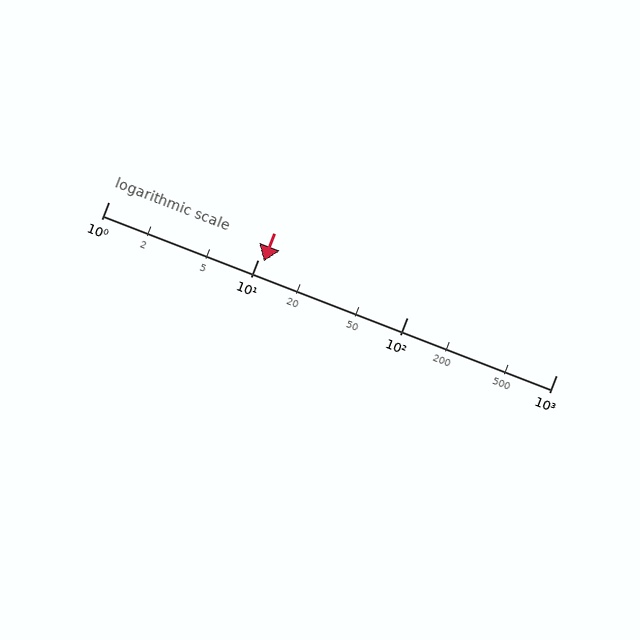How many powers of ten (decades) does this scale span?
The scale spans 3 decades, from 1 to 1000.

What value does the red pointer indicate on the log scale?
The pointer indicates approximately 11.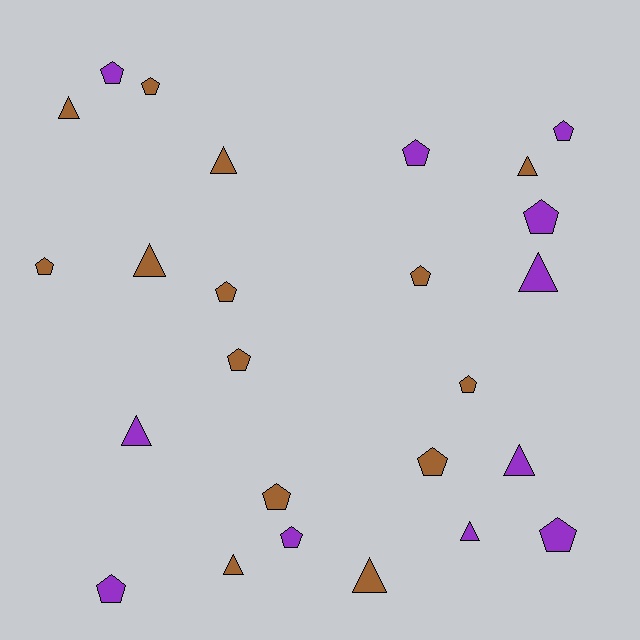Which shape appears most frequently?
Pentagon, with 15 objects.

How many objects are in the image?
There are 25 objects.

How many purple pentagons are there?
There are 7 purple pentagons.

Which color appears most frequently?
Brown, with 14 objects.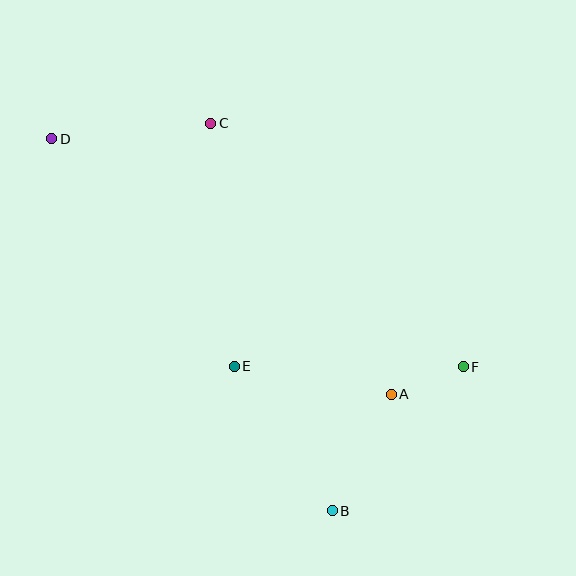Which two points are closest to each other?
Points A and F are closest to each other.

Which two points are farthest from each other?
Points D and F are farthest from each other.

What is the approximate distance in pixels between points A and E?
The distance between A and E is approximately 159 pixels.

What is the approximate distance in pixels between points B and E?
The distance between B and E is approximately 175 pixels.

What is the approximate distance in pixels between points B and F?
The distance between B and F is approximately 195 pixels.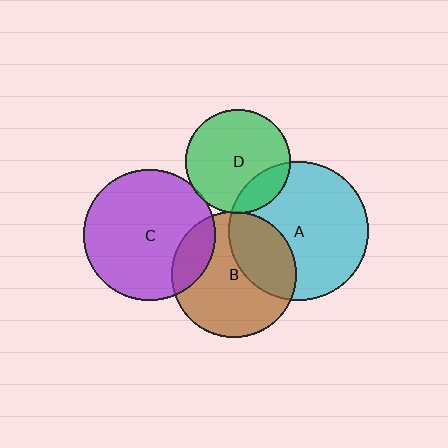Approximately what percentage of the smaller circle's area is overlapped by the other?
Approximately 20%.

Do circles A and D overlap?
Yes.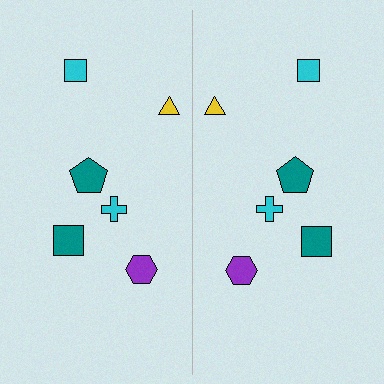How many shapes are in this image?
There are 12 shapes in this image.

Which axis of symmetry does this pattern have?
The pattern has a vertical axis of symmetry running through the center of the image.